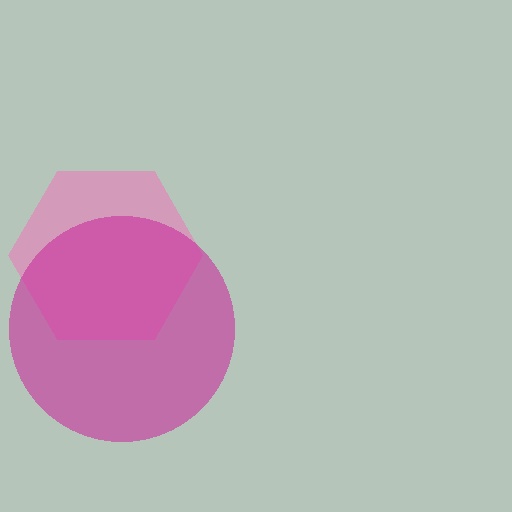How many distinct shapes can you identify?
There are 2 distinct shapes: a pink hexagon, a magenta circle.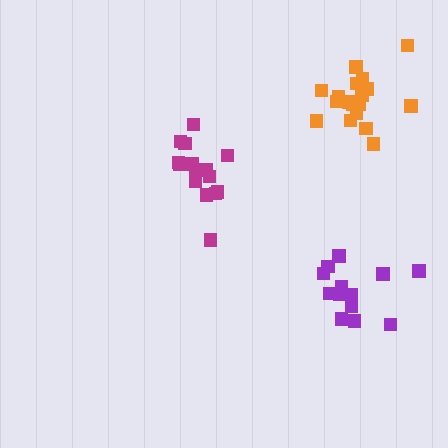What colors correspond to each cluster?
The clusters are colored: magenta, purple, orange.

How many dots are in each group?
Group 1: 15 dots, Group 2: 13 dots, Group 3: 18 dots (46 total).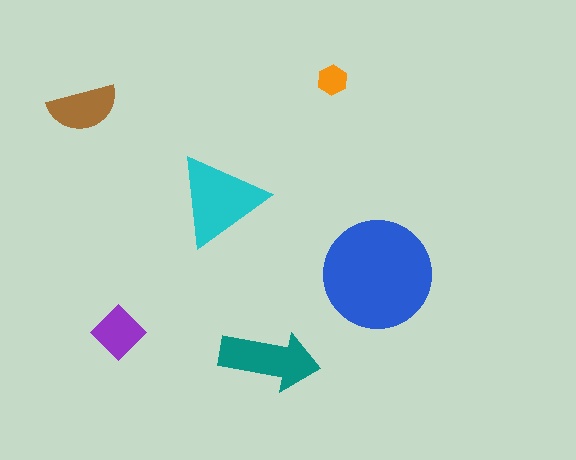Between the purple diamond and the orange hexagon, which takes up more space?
The purple diamond.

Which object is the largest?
The blue circle.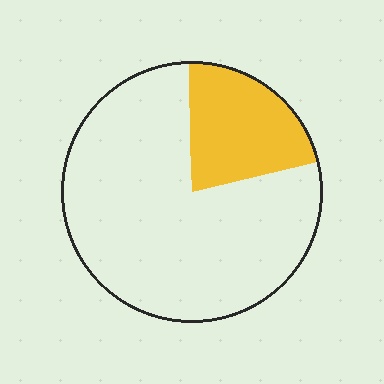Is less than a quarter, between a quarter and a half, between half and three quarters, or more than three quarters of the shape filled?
Less than a quarter.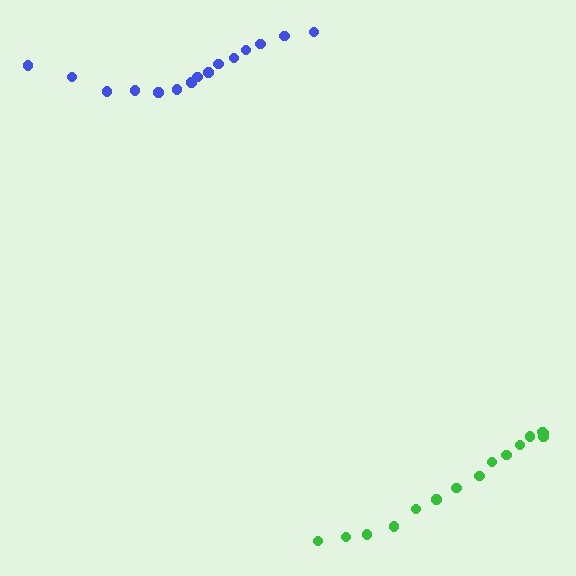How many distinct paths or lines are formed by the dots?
There are 2 distinct paths.